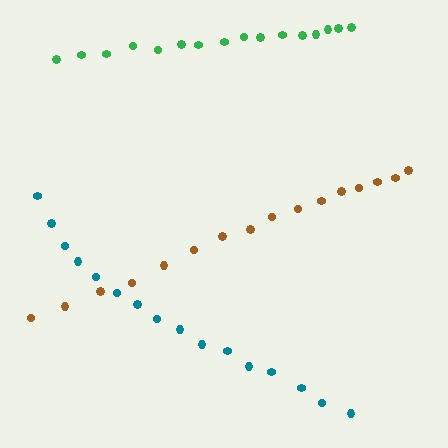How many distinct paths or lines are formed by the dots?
There are 3 distinct paths.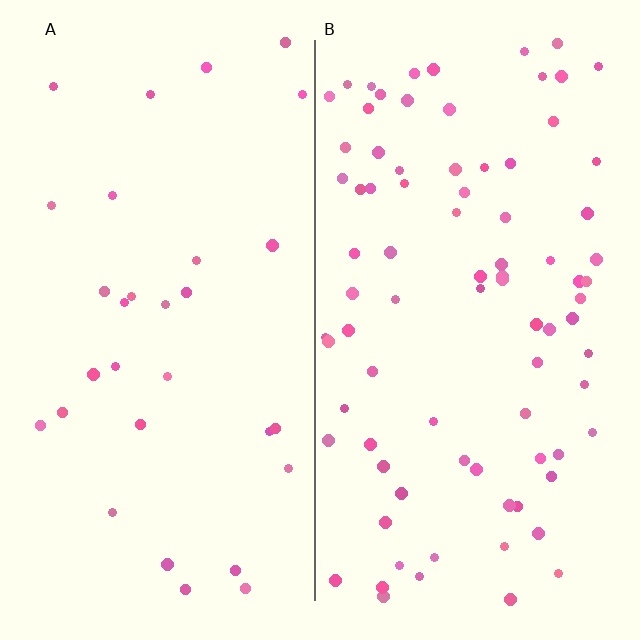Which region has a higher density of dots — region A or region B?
B (the right).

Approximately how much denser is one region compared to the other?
Approximately 2.7× — region B over region A.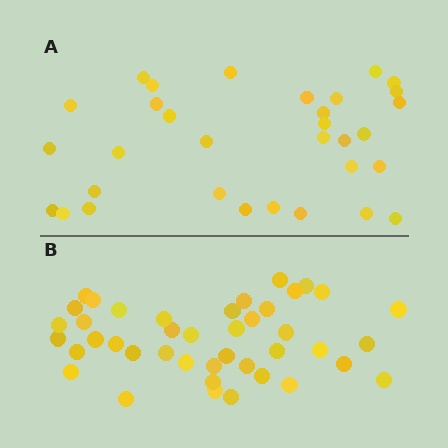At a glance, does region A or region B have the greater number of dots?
Region B (the bottom region) has more dots.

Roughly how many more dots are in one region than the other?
Region B has roughly 10 or so more dots than region A.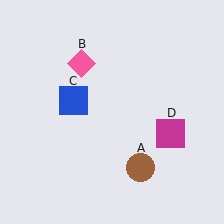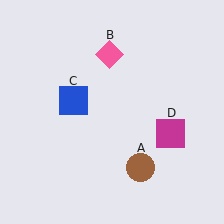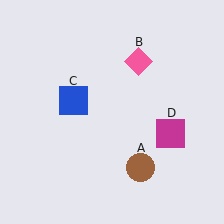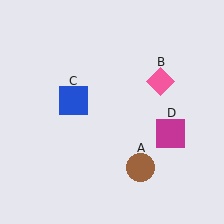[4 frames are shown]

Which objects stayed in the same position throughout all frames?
Brown circle (object A) and blue square (object C) and magenta square (object D) remained stationary.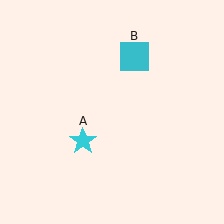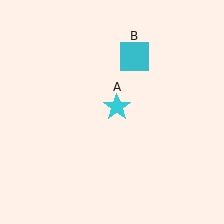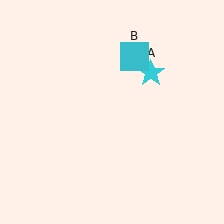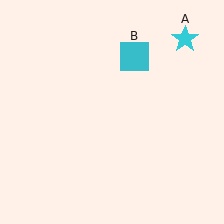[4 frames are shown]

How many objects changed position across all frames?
1 object changed position: cyan star (object A).